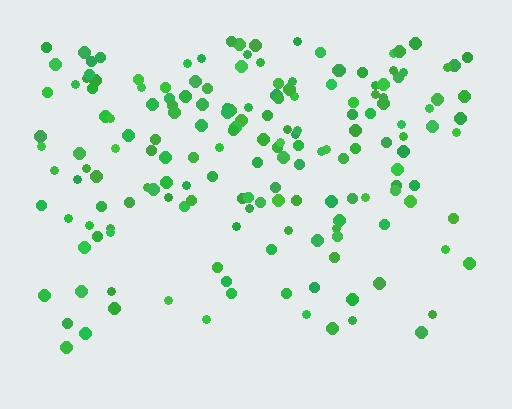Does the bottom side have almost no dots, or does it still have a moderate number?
Still a moderate number, just noticeably fewer than the top.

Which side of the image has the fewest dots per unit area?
The bottom.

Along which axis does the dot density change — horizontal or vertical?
Vertical.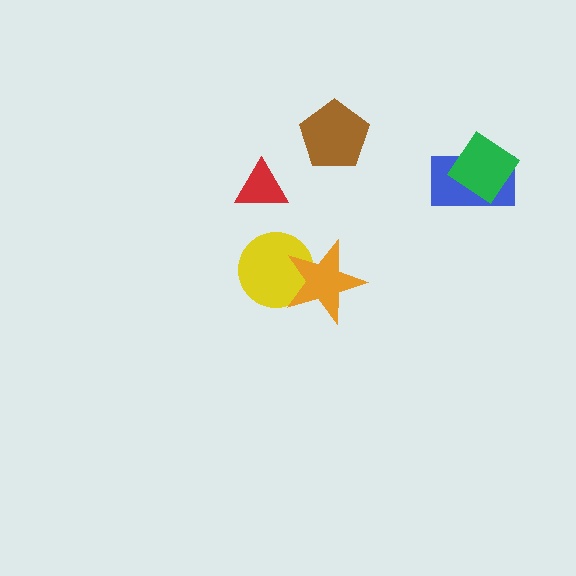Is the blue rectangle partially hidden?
Yes, it is partially covered by another shape.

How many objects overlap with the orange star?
1 object overlaps with the orange star.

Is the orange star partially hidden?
No, no other shape covers it.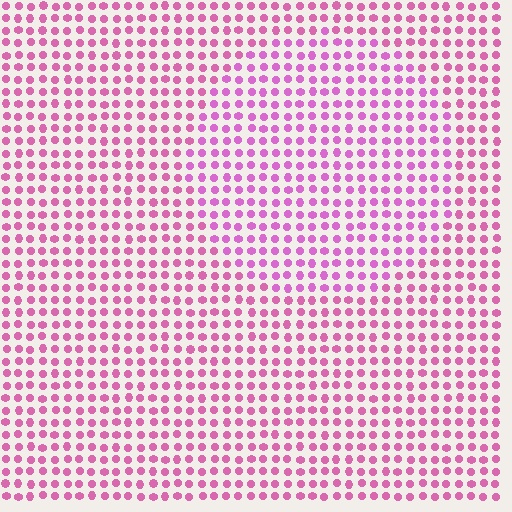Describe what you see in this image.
The image is filled with small pink elements in a uniform arrangement. A circle-shaped region is visible where the elements are tinted to a slightly different hue, forming a subtle color boundary.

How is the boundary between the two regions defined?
The boundary is defined purely by a slight shift in hue (about 18 degrees). Spacing, size, and orientation are identical on both sides.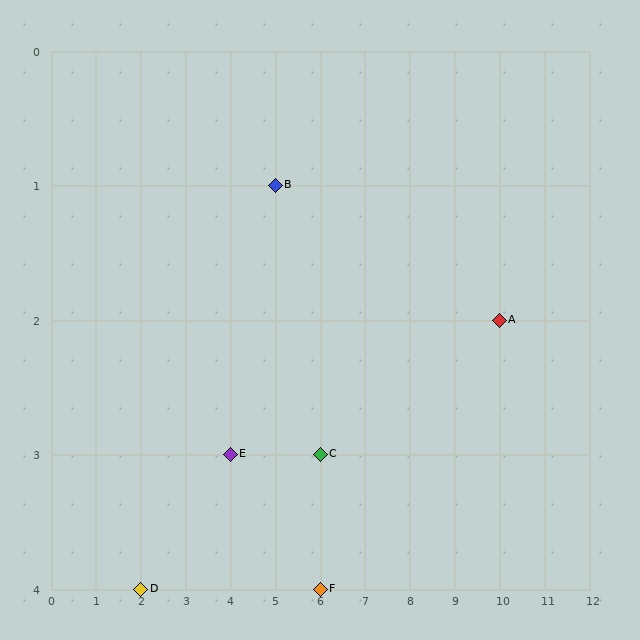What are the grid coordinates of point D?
Point D is at grid coordinates (2, 4).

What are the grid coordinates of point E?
Point E is at grid coordinates (4, 3).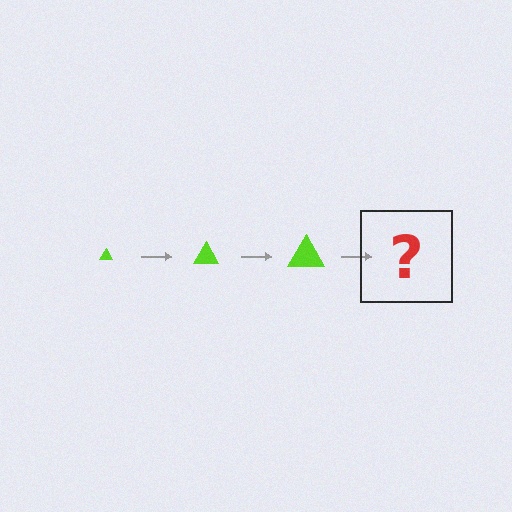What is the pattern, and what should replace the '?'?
The pattern is that the triangle gets progressively larger each step. The '?' should be a lime triangle, larger than the previous one.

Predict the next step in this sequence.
The next step is a lime triangle, larger than the previous one.